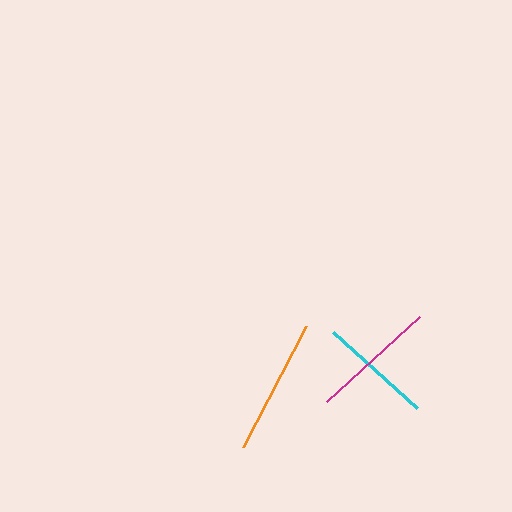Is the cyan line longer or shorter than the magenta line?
The magenta line is longer than the cyan line.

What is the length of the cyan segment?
The cyan segment is approximately 114 pixels long.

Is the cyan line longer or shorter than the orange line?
The orange line is longer than the cyan line.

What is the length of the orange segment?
The orange segment is approximately 136 pixels long.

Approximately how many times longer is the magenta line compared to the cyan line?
The magenta line is approximately 1.1 times the length of the cyan line.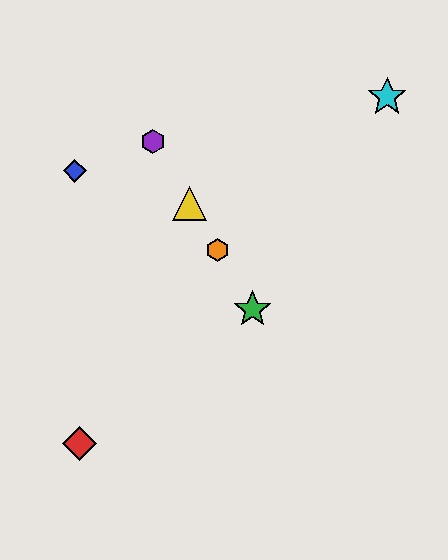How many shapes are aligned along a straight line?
4 shapes (the green star, the yellow triangle, the purple hexagon, the orange hexagon) are aligned along a straight line.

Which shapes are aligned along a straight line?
The green star, the yellow triangle, the purple hexagon, the orange hexagon are aligned along a straight line.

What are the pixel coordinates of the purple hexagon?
The purple hexagon is at (153, 142).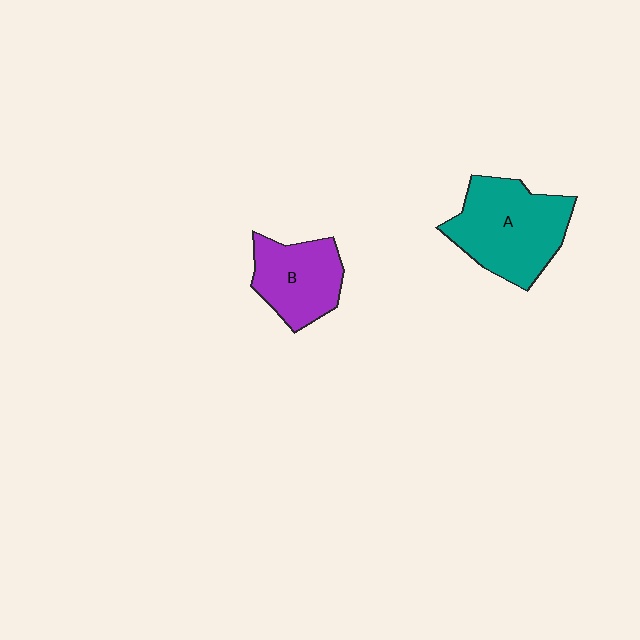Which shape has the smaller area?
Shape B (purple).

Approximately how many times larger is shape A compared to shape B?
Approximately 1.5 times.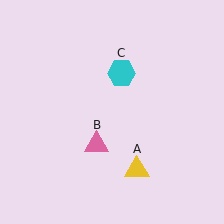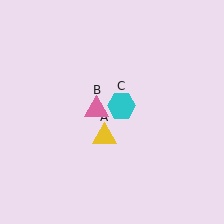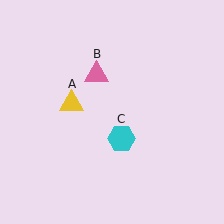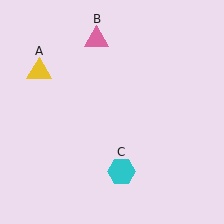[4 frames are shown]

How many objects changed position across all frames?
3 objects changed position: yellow triangle (object A), pink triangle (object B), cyan hexagon (object C).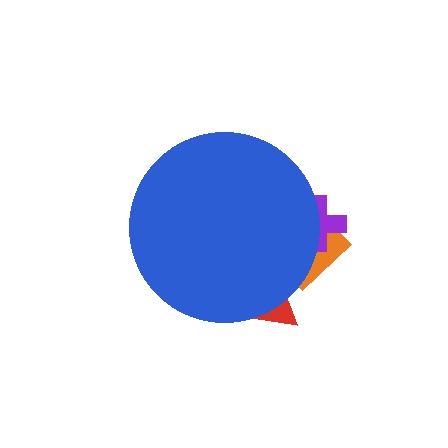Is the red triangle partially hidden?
Yes, the red triangle is partially hidden behind the blue circle.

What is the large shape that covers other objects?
A blue circle.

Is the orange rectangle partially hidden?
Yes, the orange rectangle is partially hidden behind the blue circle.